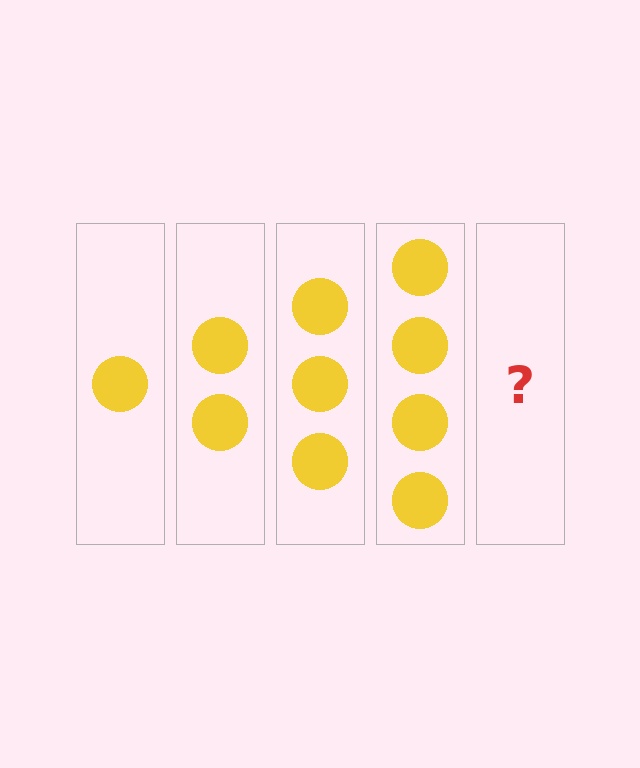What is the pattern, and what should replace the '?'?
The pattern is that each step adds one more circle. The '?' should be 5 circles.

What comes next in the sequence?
The next element should be 5 circles.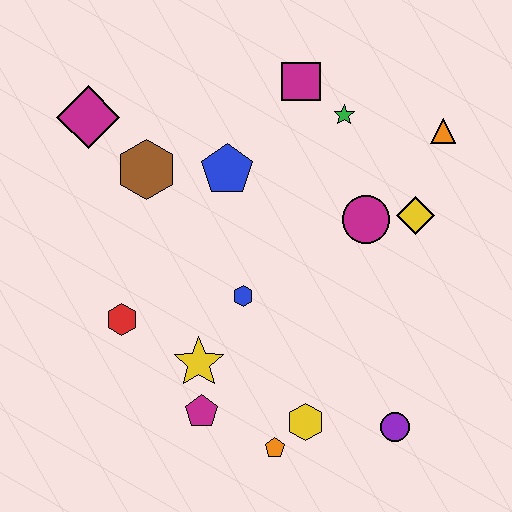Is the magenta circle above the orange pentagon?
Yes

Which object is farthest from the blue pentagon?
The purple circle is farthest from the blue pentagon.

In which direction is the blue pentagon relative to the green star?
The blue pentagon is to the left of the green star.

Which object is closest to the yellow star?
The magenta pentagon is closest to the yellow star.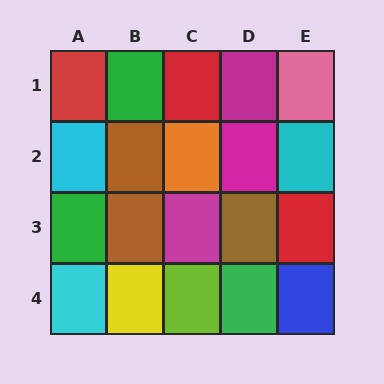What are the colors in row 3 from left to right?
Green, brown, magenta, brown, red.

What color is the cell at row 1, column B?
Green.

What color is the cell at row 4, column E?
Blue.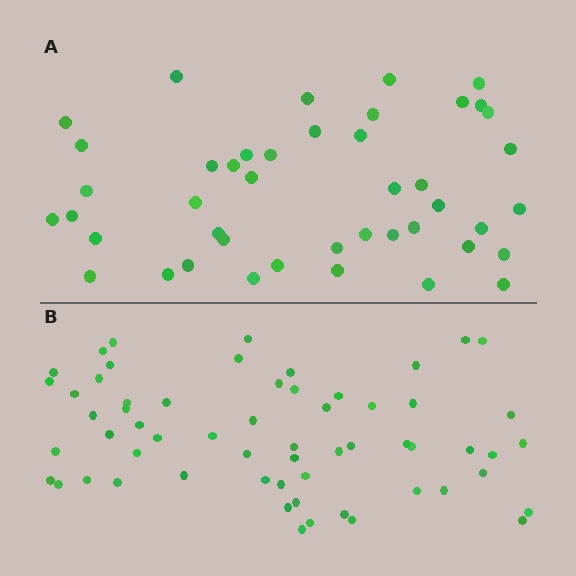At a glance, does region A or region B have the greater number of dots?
Region B (the bottom region) has more dots.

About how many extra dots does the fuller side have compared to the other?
Region B has approximately 15 more dots than region A.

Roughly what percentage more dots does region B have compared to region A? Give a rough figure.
About 35% more.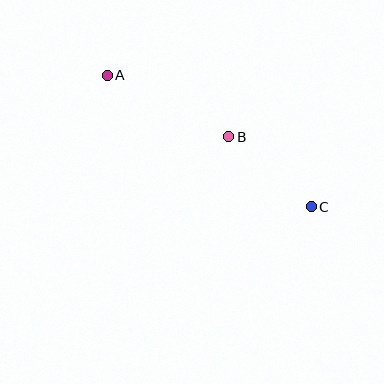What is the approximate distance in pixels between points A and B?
The distance between A and B is approximately 136 pixels.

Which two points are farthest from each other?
Points A and C are farthest from each other.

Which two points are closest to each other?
Points B and C are closest to each other.